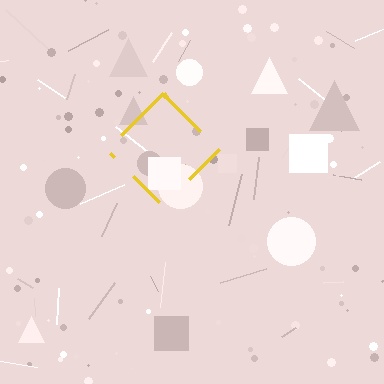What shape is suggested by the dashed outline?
The dashed outline suggests a diamond.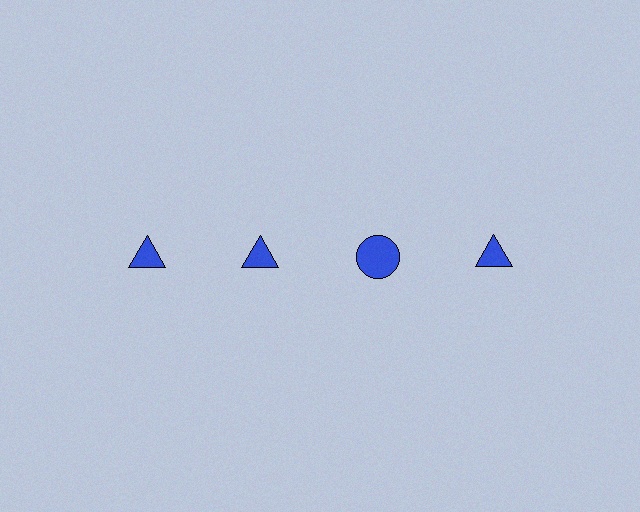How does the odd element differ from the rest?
It has a different shape: circle instead of triangle.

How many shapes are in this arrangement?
There are 4 shapes arranged in a grid pattern.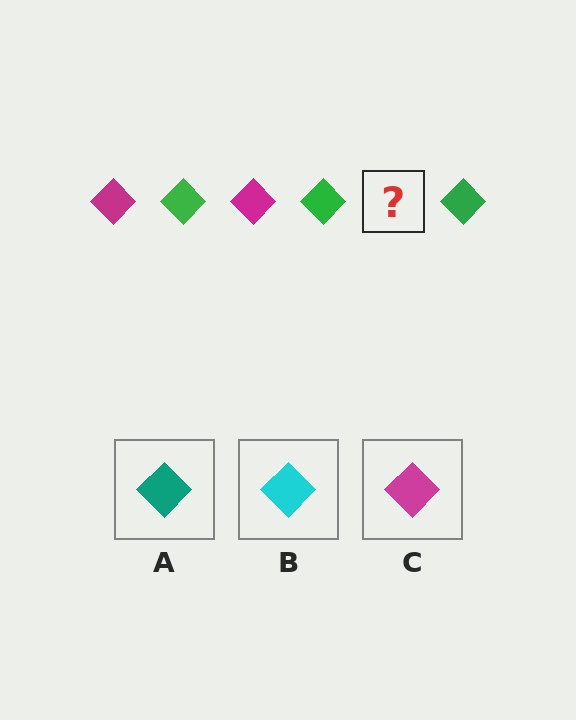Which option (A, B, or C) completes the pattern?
C.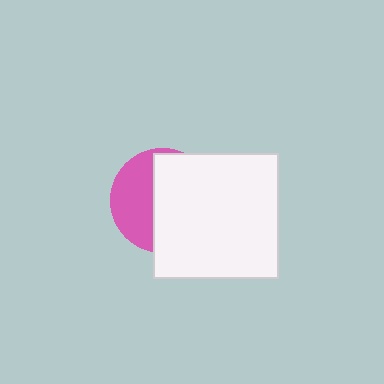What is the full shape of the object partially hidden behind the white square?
The partially hidden object is a pink circle.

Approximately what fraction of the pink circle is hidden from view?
Roughly 59% of the pink circle is hidden behind the white square.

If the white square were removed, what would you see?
You would see the complete pink circle.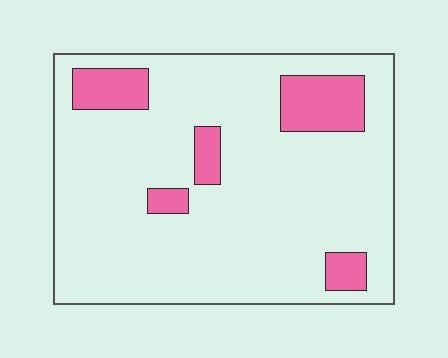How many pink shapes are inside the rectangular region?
5.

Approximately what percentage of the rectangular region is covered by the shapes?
Approximately 15%.